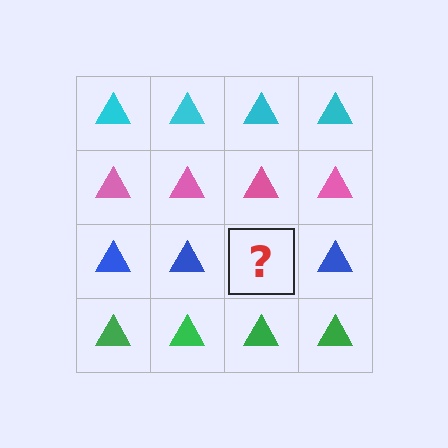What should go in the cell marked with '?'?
The missing cell should contain a blue triangle.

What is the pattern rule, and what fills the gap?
The rule is that each row has a consistent color. The gap should be filled with a blue triangle.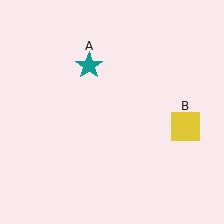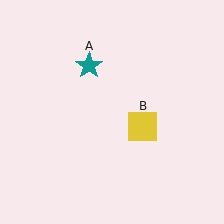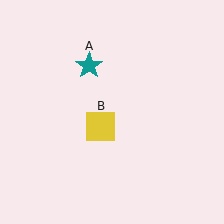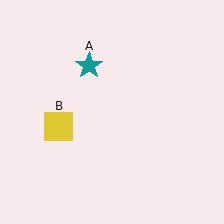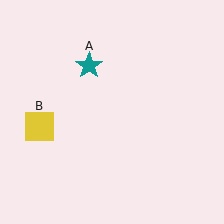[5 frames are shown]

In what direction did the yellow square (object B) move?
The yellow square (object B) moved left.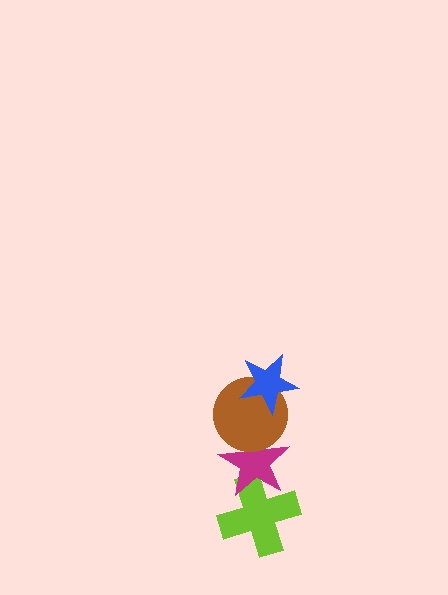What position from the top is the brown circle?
The brown circle is 2nd from the top.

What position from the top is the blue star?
The blue star is 1st from the top.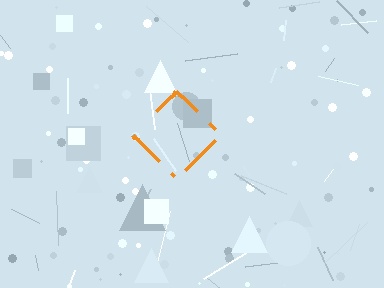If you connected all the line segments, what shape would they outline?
They would outline a diamond.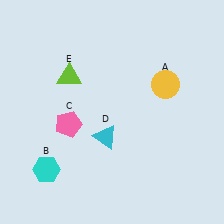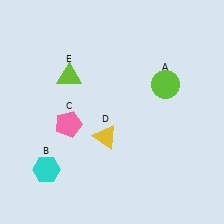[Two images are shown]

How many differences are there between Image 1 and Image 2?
There are 2 differences between the two images.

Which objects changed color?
A changed from yellow to lime. D changed from cyan to yellow.